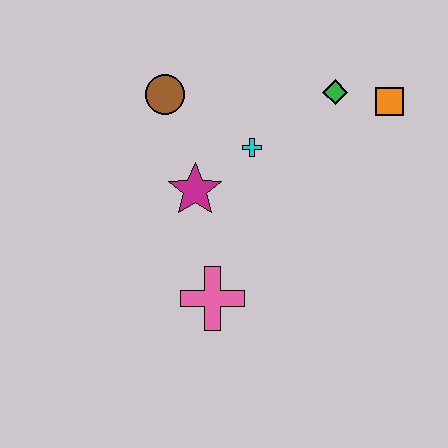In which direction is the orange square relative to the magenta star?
The orange square is to the right of the magenta star.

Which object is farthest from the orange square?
The pink cross is farthest from the orange square.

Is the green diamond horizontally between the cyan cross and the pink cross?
No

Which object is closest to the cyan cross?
The magenta star is closest to the cyan cross.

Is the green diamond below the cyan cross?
No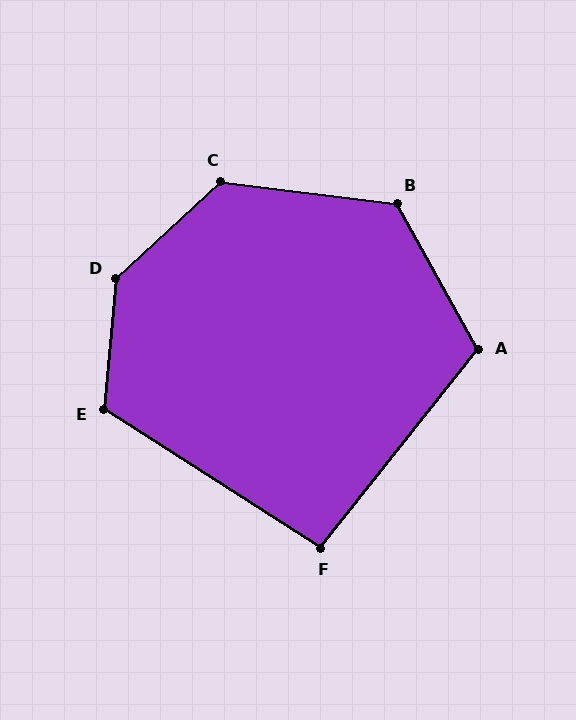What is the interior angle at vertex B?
Approximately 126 degrees (obtuse).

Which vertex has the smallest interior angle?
F, at approximately 96 degrees.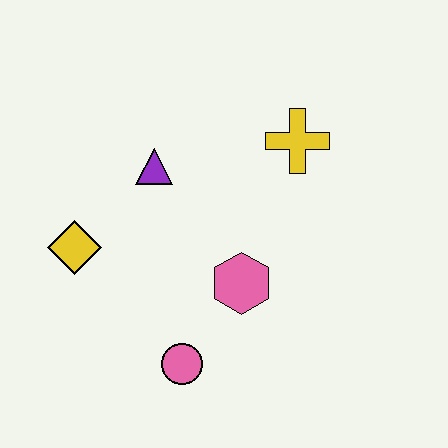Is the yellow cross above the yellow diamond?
Yes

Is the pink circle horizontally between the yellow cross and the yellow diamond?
Yes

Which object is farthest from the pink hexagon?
The yellow diamond is farthest from the pink hexagon.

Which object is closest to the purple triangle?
The yellow diamond is closest to the purple triangle.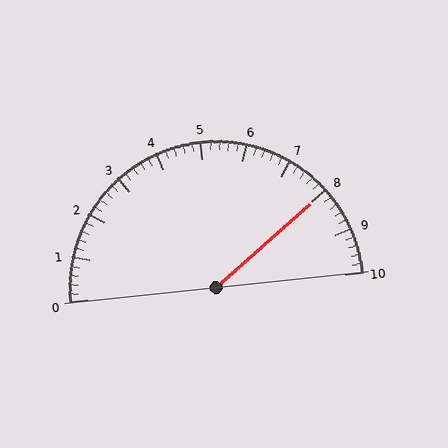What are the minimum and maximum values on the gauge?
The gauge ranges from 0 to 10.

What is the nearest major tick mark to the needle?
The nearest major tick mark is 8.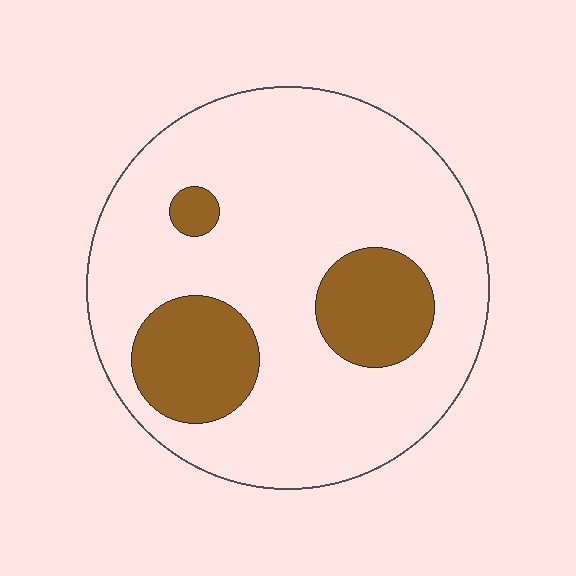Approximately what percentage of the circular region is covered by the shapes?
Approximately 20%.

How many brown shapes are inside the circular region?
3.